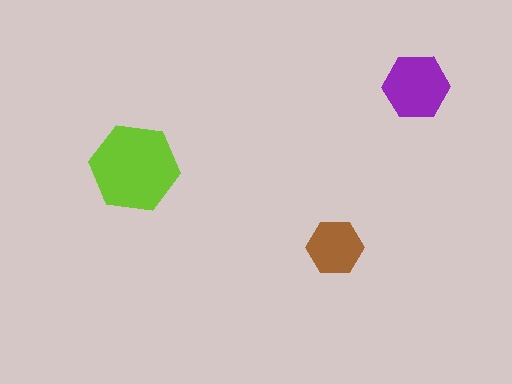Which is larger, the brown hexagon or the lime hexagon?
The lime one.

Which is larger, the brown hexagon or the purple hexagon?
The purple one.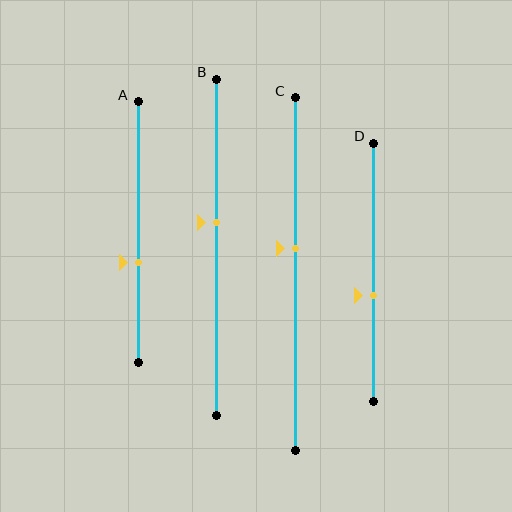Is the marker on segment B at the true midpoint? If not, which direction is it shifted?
No, the marker on segment B is shifted upward by about 8% of the segment length.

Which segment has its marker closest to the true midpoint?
Segment C has its marker closest to the true midpoint.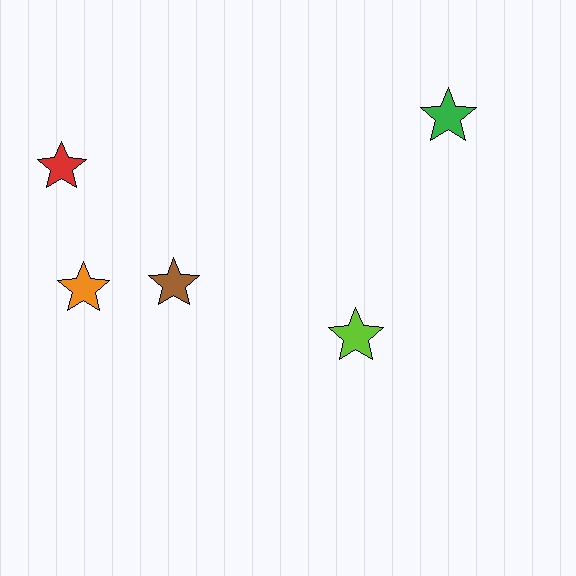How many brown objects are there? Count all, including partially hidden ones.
There is 1 brown object.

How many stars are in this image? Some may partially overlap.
There are 5 stars.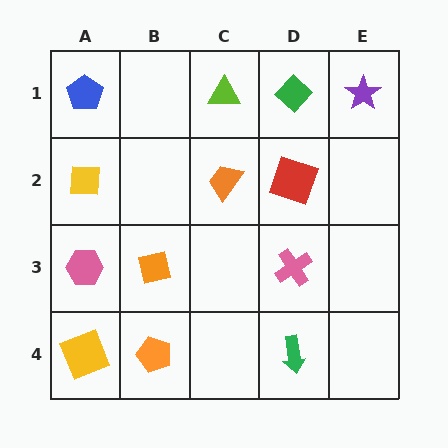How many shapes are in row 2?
3 shapes.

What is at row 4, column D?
A green arrow.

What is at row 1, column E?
A purple star.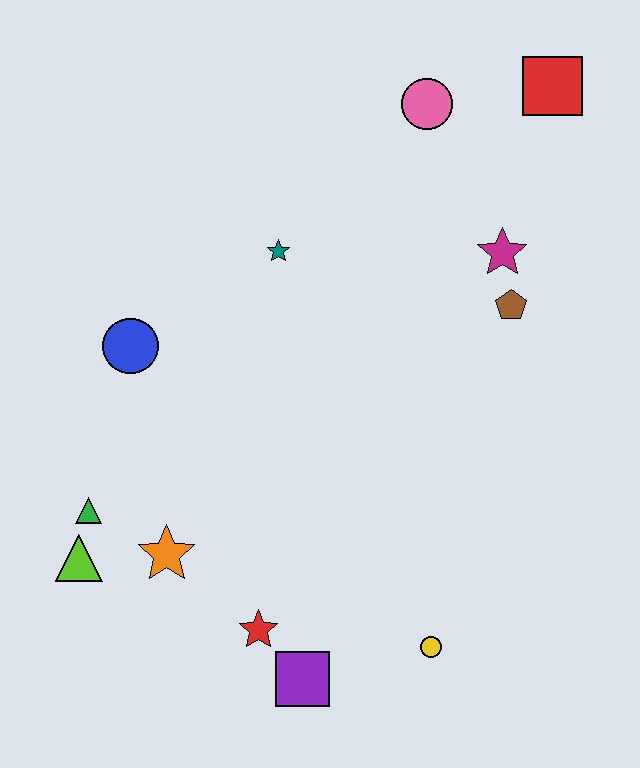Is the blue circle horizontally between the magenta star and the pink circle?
No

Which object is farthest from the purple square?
The red square is farthest from the purple square.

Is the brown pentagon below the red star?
No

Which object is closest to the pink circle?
The red square is closest to the pink circle.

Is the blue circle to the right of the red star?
No